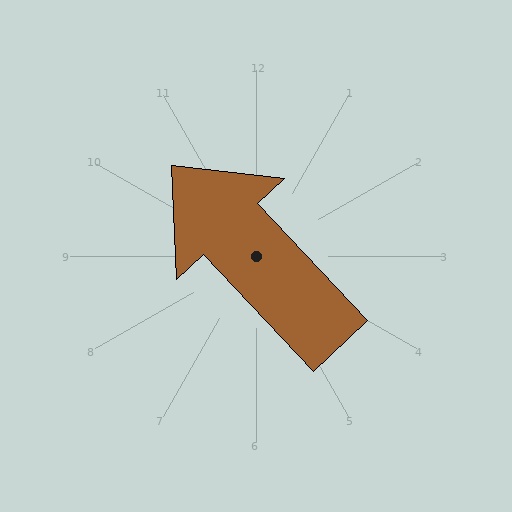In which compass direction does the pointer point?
Northwest.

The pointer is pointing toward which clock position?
Roughly 11 o'clock.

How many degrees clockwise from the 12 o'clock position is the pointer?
Approximately 317 degrees.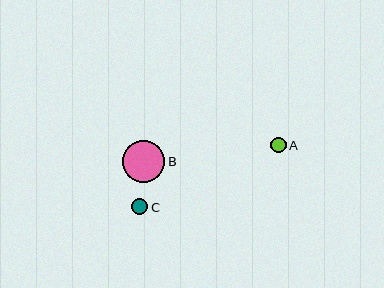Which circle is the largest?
Circle B is the largest with a size of approximately 42 pixels.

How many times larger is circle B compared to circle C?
Circle B is approximately 2.6 times the size of circle C.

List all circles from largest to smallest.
From largest to smallest: B, C, A.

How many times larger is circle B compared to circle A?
Circle B is approximately 2.7 times the size of circle A.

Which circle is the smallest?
Circle A is the smallest with a size of approximately 16 pixels.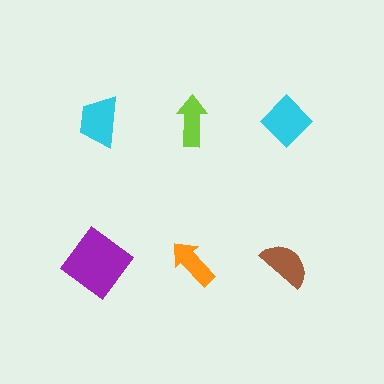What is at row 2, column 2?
An orange arrow.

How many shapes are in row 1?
3 shapes.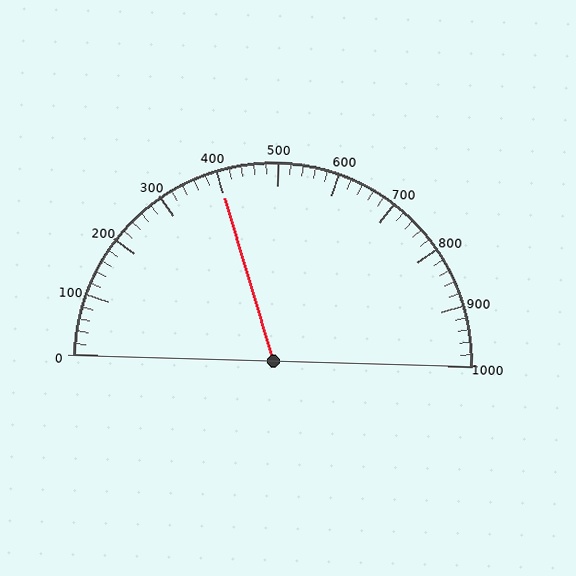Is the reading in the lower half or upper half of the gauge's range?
The reading is in the lower half of the range (0 to 1000).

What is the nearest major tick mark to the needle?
The nearest major tick mark is 400.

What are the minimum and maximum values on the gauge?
The gauge ranges from 0 to 1000.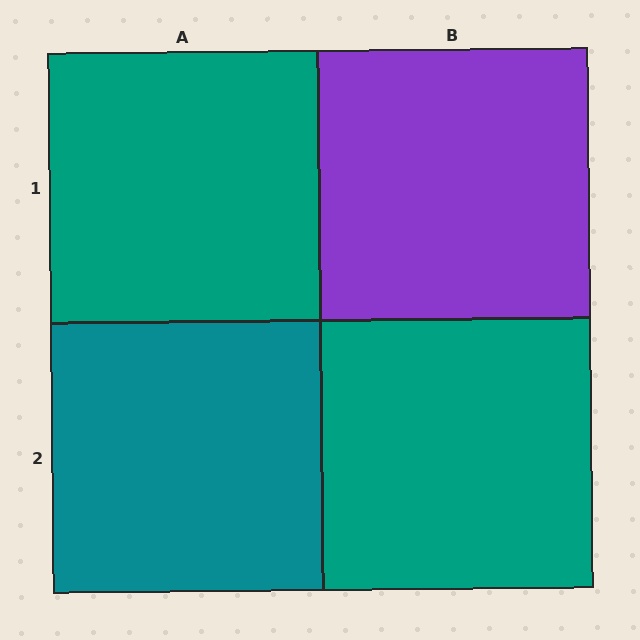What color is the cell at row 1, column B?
Purple.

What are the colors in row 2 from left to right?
Teal, teal.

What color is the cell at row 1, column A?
Teal.